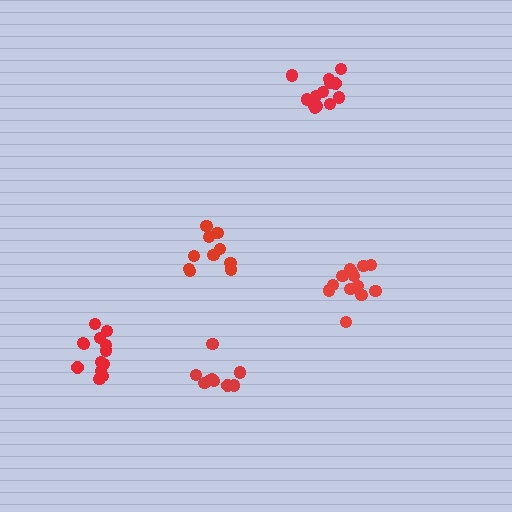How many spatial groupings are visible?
There are 5 spatial groupings.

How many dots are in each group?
Group 1: 10 dots, Group 2: 13 dots, Group 3: 13 dots, Group 4: 13 dots, Group 5: 9 dots (58 total).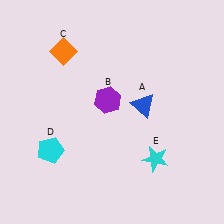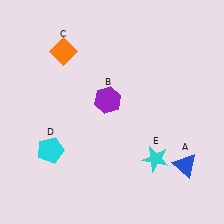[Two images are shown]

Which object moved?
The blue triangle (A) moved down.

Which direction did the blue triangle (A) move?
The blue triangle (A) moved down.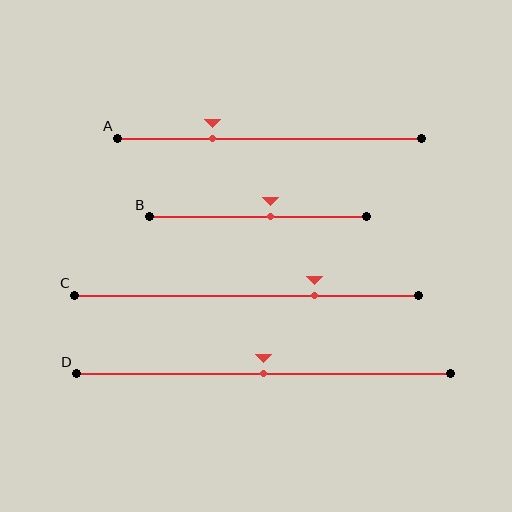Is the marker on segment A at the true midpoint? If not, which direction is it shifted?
No, the marker on segment A is shifted to the left by about 19% of the segment length.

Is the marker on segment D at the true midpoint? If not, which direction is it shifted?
Yes, the marker on segment D is at the true midpoint.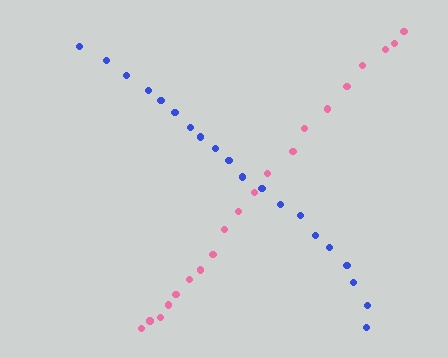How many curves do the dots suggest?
There are 2 distinct paths.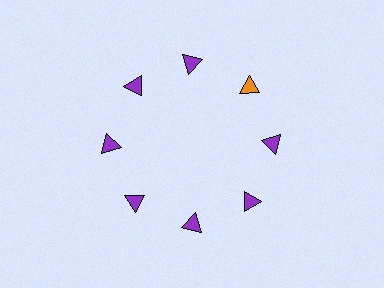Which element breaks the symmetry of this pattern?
The orange triangle at roughly the 2 o'clock position breaks the symmetry. All other shapes are purple triangles.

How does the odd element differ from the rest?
It has a different color: orange instead of purple.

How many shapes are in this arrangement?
There are 8 shapes arranged in a ring pattern.